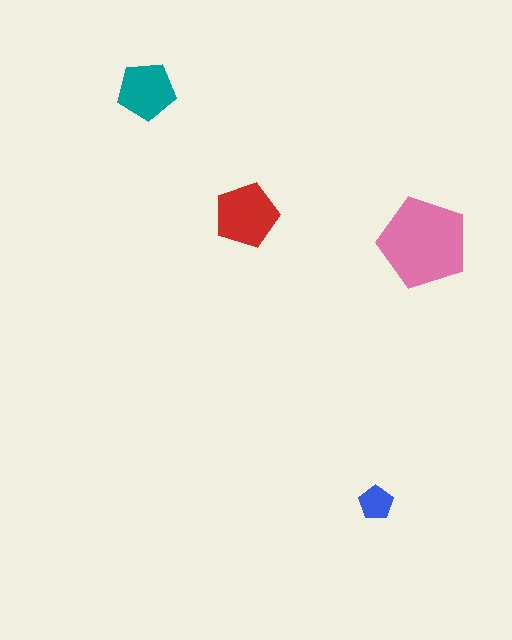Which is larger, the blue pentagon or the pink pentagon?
The pink one.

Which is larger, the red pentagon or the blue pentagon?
The red one.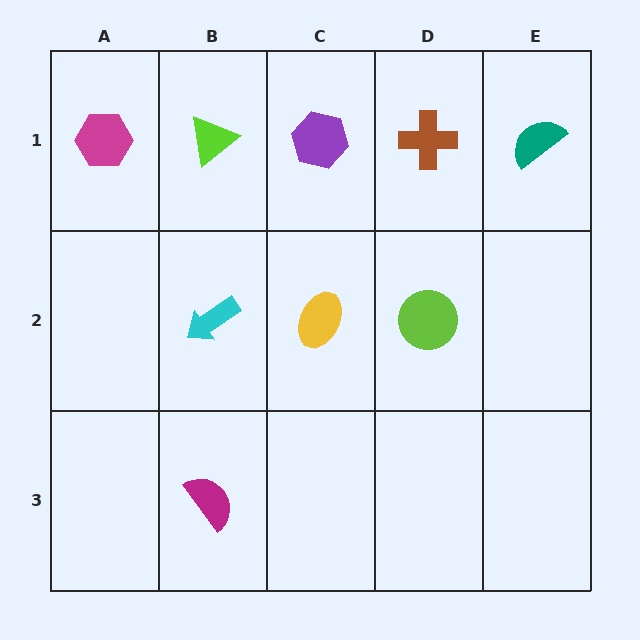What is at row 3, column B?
A magenta semicircle.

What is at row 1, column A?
A magenta hexagon.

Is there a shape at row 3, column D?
No, that cell is empty.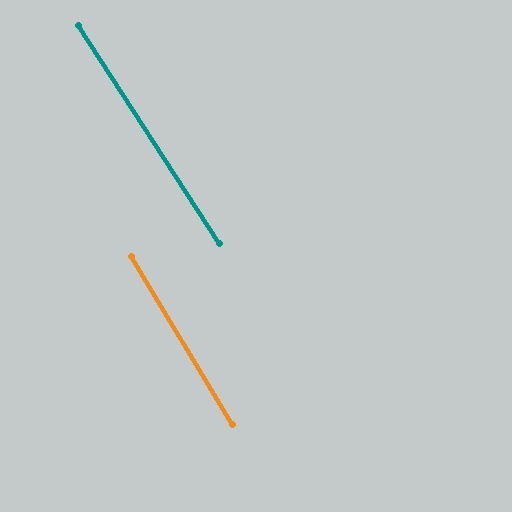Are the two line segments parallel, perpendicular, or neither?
Parallel — their directions differ by only 1.9°.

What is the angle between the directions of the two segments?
Approximately 2 degrees.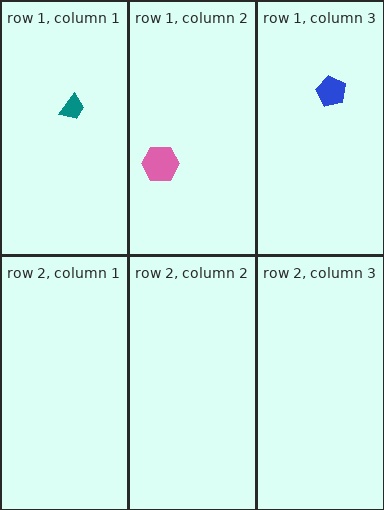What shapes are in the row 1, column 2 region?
The pink hexagon.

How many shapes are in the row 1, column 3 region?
1.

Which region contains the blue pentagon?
The row 1, column 3 region.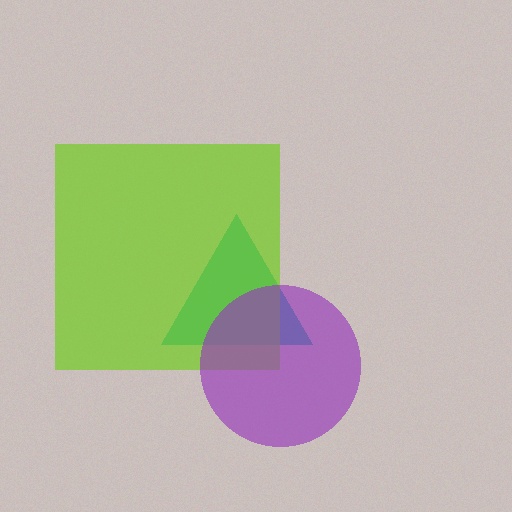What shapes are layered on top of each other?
The layered shapes are: a teal triangle, a lime square, a purple circle.